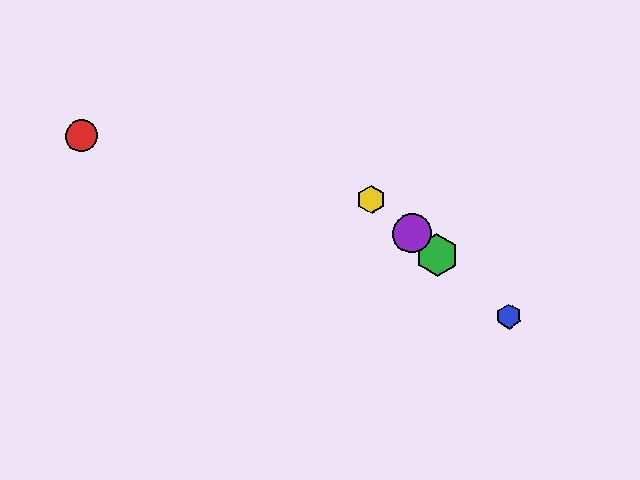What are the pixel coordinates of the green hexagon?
The green hexagon is at (437, 255).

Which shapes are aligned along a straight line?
The blue hexagon, the green hexagon, the yellow hexagon, the purple circle are aligned along a straight line.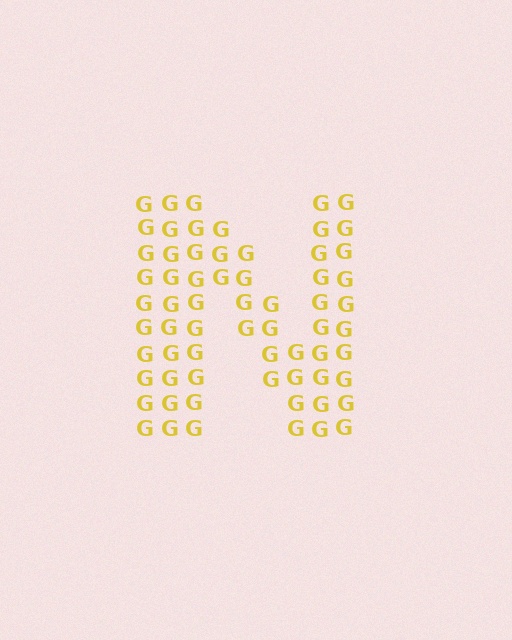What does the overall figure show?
The overall figure shows the letter N.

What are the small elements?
The small elements are letter G's.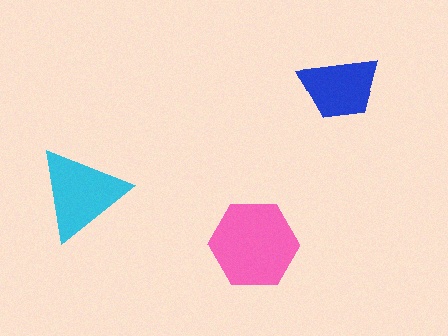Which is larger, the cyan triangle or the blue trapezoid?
The cyan triangle.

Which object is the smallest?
The blue trapezoid.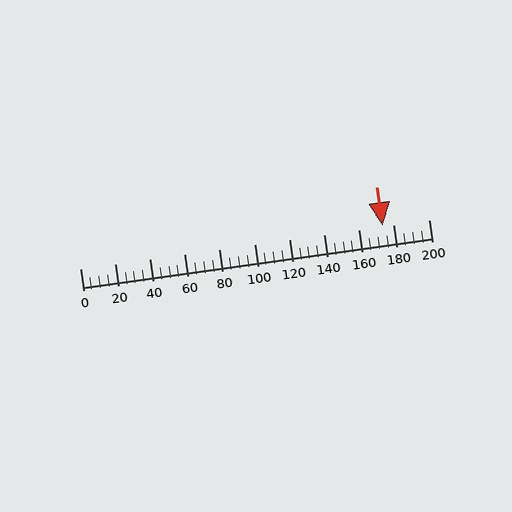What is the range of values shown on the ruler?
The ruler shows values from 0 to 200.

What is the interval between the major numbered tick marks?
The major tick marks are spaced 20 units apart.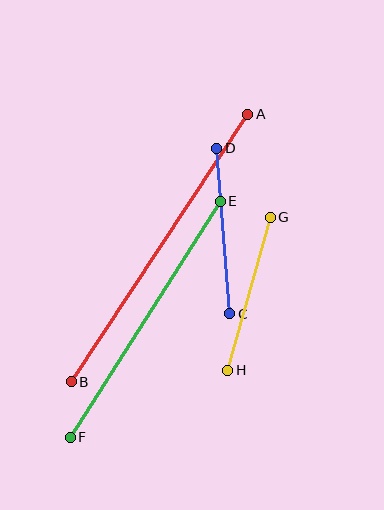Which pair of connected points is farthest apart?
Points A and B are farthest apart.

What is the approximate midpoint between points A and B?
The midpoint is at approximately (159, 248) pixels.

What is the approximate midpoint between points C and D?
The midpoint is at approximately (223, 231) pixels.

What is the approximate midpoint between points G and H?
The midpoint is at approximately (249, 294) pixels.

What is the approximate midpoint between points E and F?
The midpoint is at approximately (145, 319) pixels.